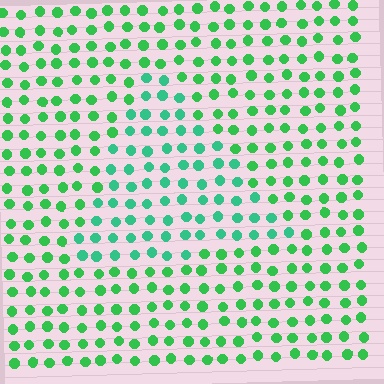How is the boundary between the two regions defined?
The boundary is defined purely by a slight shift in hue (about 25 degrees). Spacing, size, and orientation are identical on both sides.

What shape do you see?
I see a triangle.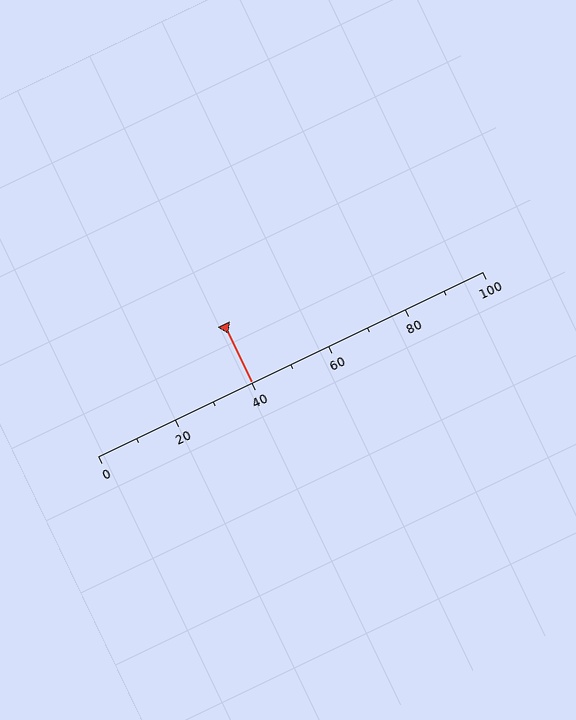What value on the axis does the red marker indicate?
The marker indicates approximately 40.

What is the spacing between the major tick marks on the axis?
The major ticks are spaced 20 apart.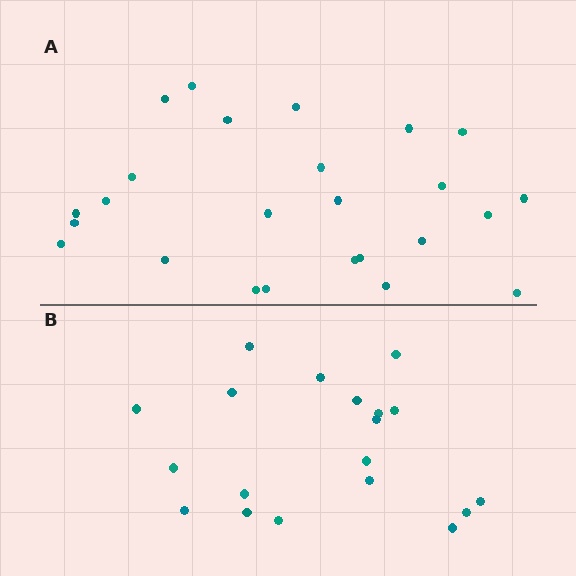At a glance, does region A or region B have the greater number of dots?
Region A (the top region) has more dots.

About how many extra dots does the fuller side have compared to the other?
Region A has about 6 more dots than region B.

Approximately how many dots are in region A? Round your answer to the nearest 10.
About 20 dots. (The exact count is 25, which rounds to 20.)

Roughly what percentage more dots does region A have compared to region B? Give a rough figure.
About 30% more.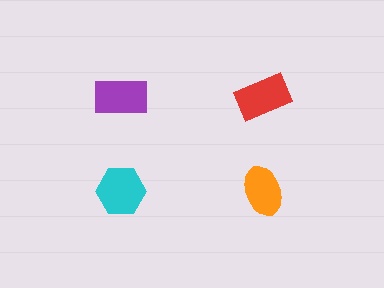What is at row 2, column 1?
A cyan hexagon.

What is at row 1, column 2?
A red rectangle.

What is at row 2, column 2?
An orange ellipse.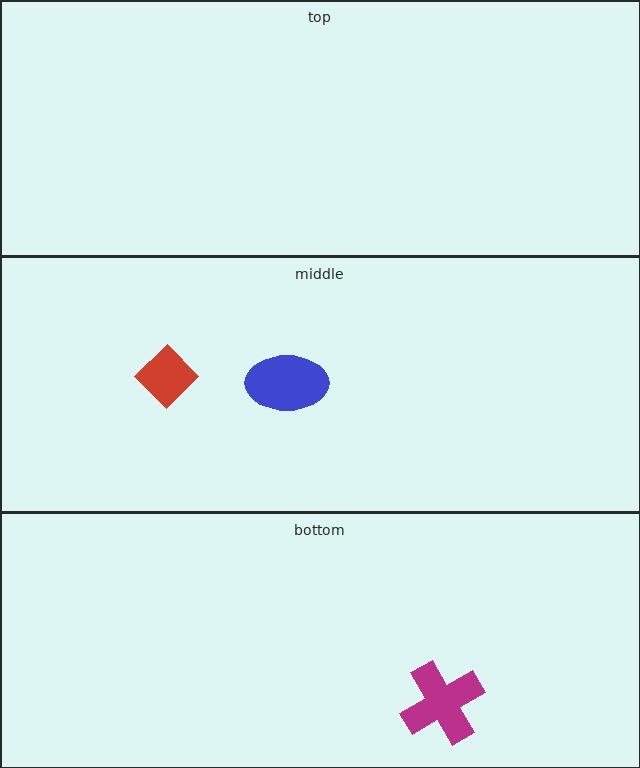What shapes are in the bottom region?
The magenta cross.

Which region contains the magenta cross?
The bottom region.